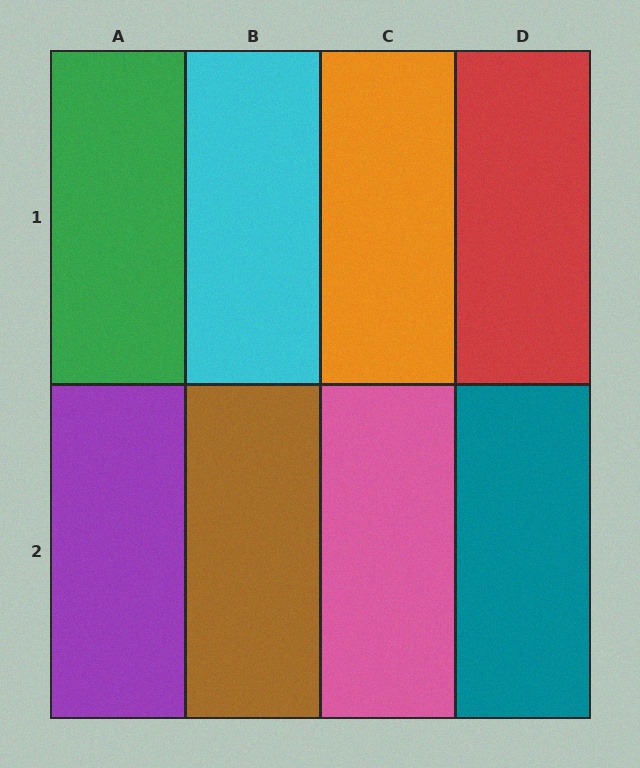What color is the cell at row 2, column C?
Pink.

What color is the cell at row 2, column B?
Brown.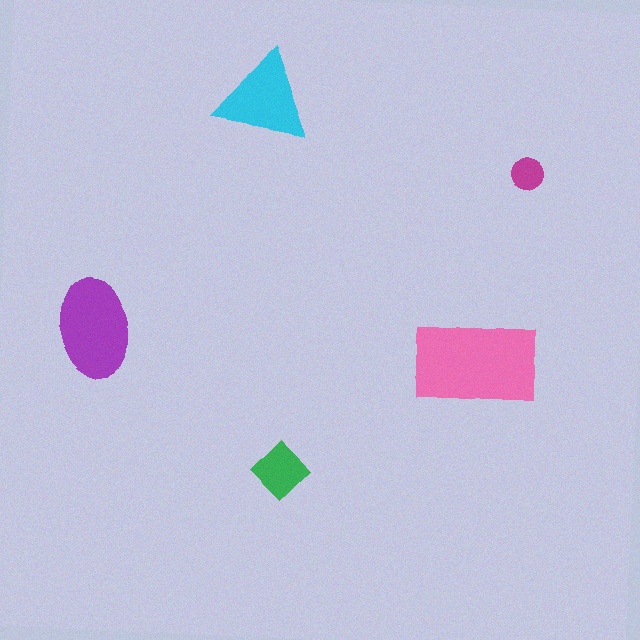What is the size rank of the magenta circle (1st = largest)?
5th.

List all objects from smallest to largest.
The magenta circle, the green diamond, the cyan triangle, the purple ellipse, the pink rectangle.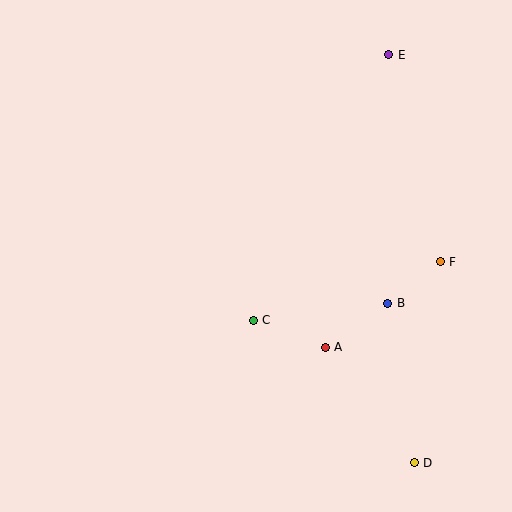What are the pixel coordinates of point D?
Point D is at (414, 463).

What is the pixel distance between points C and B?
The distance between C and B is 136 pixels.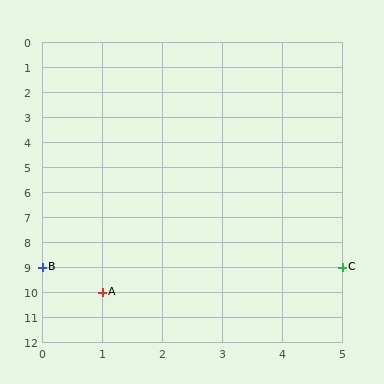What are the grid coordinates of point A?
Point A is at grid coordinates (1, 10).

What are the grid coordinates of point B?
Point B is at grid coordinates (0, 9).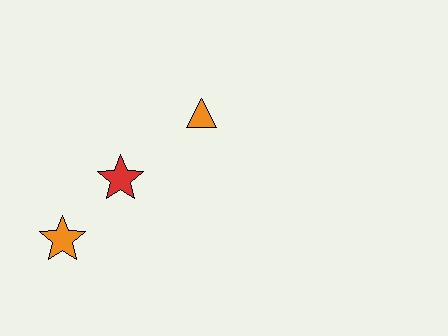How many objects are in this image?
There are 3 objects.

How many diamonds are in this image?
There are no diamonds.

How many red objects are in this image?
There is 1 red object.